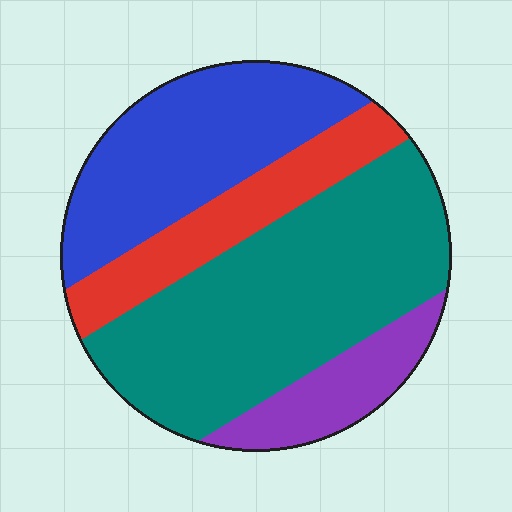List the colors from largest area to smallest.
From largest to smallest: teal, blue, red, purple.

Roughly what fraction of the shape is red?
Red covers roughly 15% of the shape.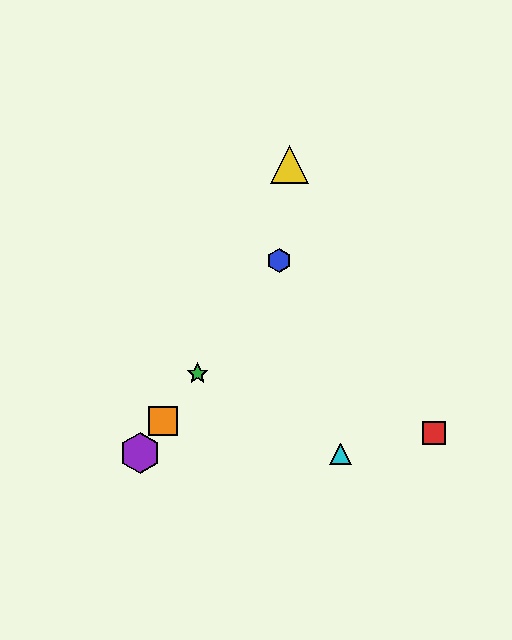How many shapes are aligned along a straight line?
4 shapes (the blue hexagon, the green star, the purple hexagon, the orange square) are aligned along a straight line.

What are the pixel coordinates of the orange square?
The orange square is at (163, 421).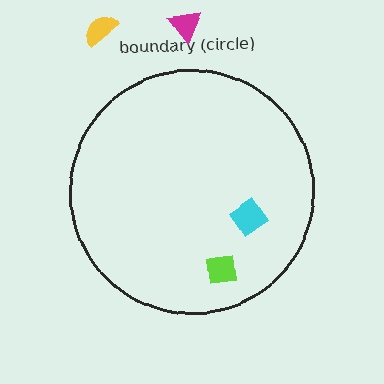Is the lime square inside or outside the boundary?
Inside.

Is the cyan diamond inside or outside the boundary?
Inside.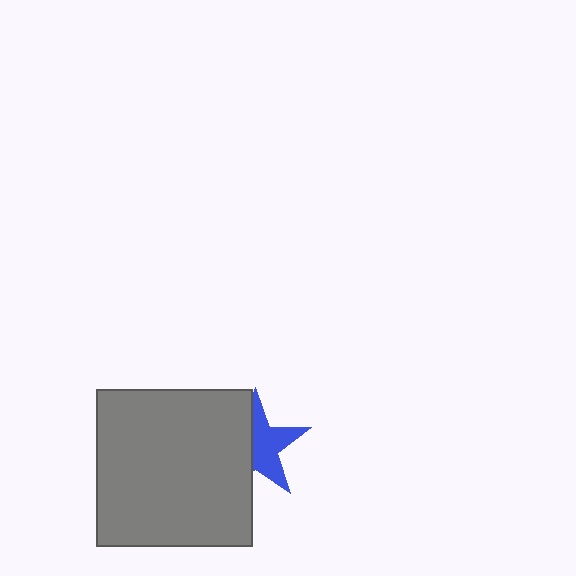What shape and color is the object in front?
The object in front is a gray square.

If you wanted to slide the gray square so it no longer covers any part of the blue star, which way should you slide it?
Slide it left — that is the most direct way to separate the two shapes.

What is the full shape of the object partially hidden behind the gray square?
The partially hidden object is a blue star.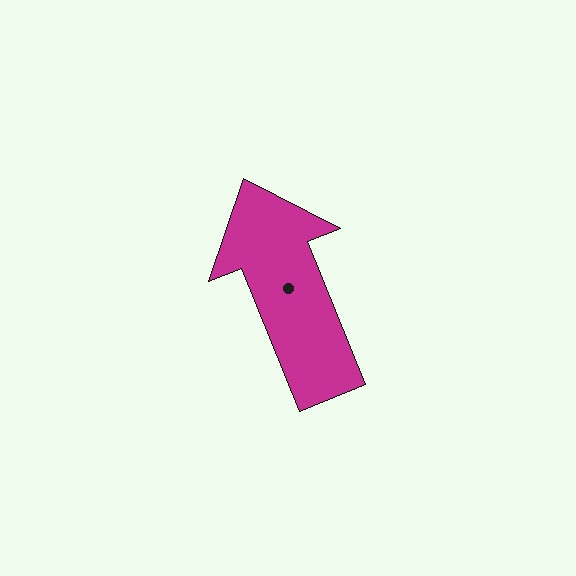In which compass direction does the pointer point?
North.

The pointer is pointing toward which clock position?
Roughly 11 o'clock.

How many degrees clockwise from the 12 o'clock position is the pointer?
Approximately 338 degrees.